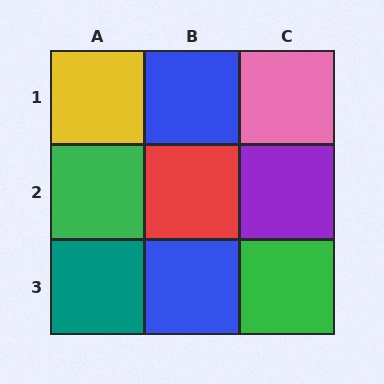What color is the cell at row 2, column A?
Green.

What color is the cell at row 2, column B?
Red.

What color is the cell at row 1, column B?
Blue.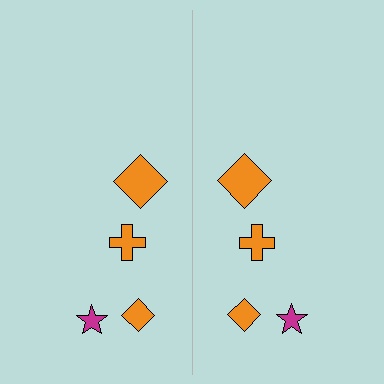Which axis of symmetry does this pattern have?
The pattern has a vertical axis of symmetry running through the center of the image.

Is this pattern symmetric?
Yes, this pattern has bilateral (reflection) symmetry.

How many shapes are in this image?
There are 8 shapes in this image.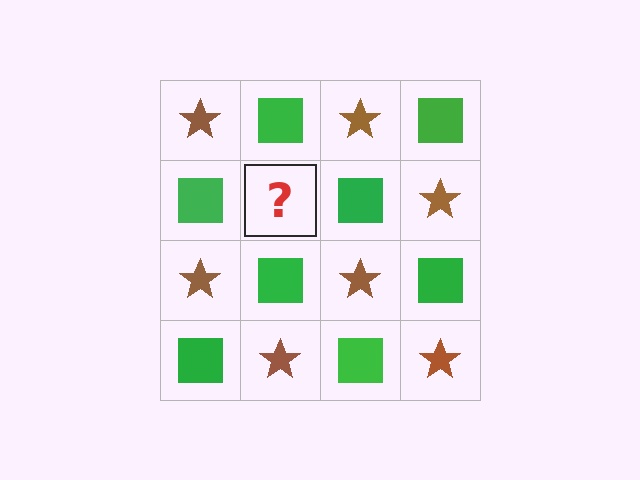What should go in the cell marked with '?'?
The missing cell should contain a brown star.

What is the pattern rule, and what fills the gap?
The rule is that it alternates brown star and green square in a checkerboard pattern. The gap should be filled with a brown star.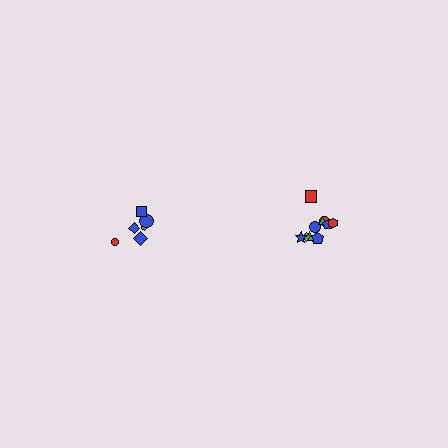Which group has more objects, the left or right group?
The right group.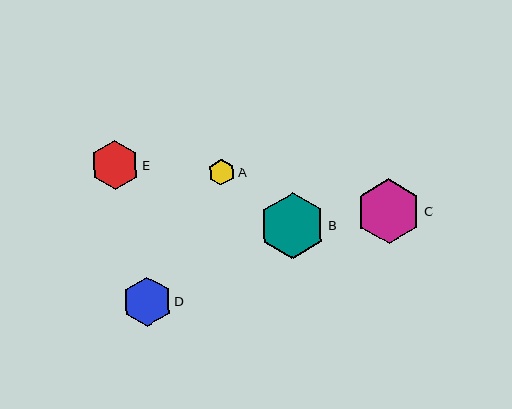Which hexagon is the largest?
Hexagon B is the largest with a size of approximately 66 pixels.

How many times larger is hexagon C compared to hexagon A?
Hexagon C is approximately 2.4 times the size of hexagon A.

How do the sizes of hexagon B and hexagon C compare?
Hexagon B and hexagon C are approximately the same size.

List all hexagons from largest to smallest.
From largest to smallest: B, C, D, E, A.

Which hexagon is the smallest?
Hexagon A is the smallest with a size of approximately 27 pixels.